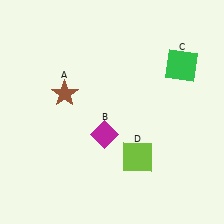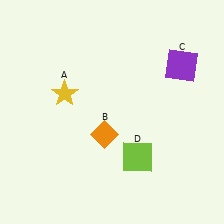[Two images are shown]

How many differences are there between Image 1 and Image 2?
There are 3 differences between the two images.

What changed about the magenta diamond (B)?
In Image 1, B is magenta. In Image 2, it changed to orange.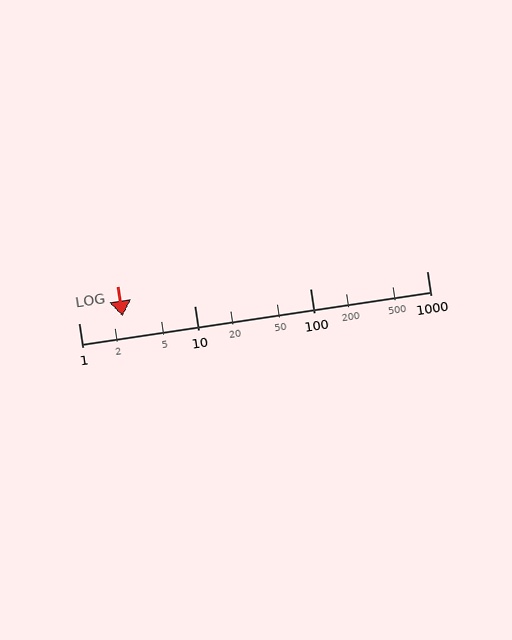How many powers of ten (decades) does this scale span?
The scale spans 3 decades, from 1 to 1000.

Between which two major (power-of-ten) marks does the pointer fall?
The pointer is between 1 and 10.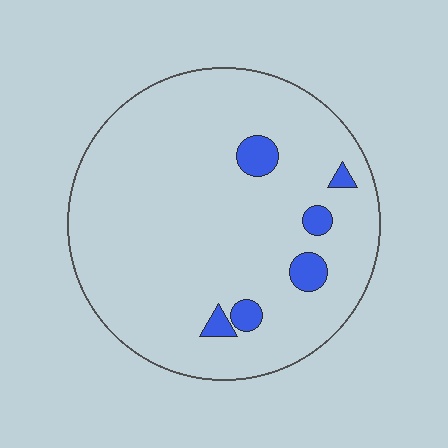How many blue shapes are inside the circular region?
6.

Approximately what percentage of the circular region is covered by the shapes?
Approximately 5%.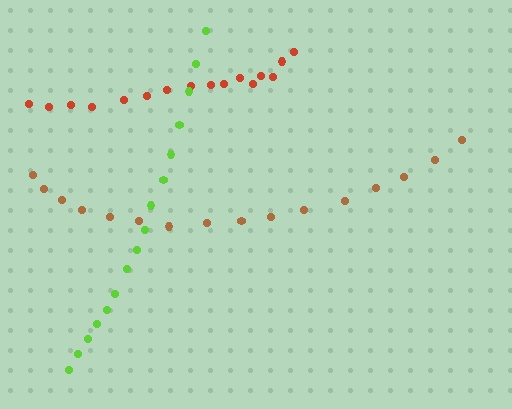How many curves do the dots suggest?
There are 3 distinct paths.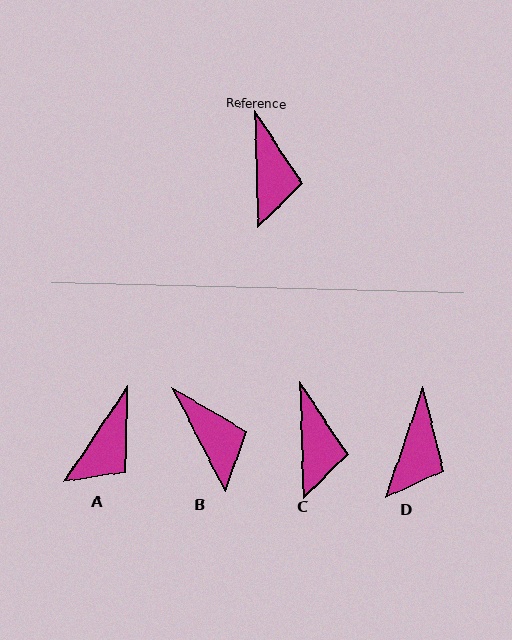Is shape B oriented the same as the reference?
No, it is off by about 26 degrees.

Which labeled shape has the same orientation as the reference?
C.